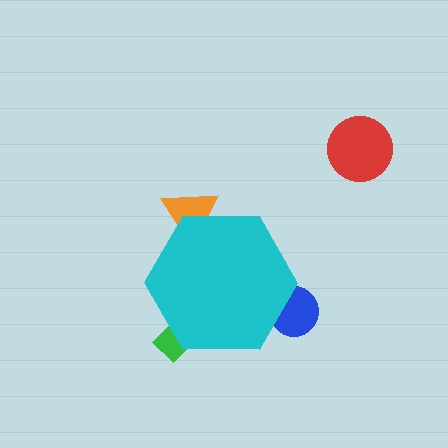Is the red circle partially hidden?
No, the red circle is fully visible.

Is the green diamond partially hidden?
Yes, the green diamond is partially hidden behind the cyan hexagon.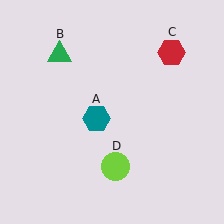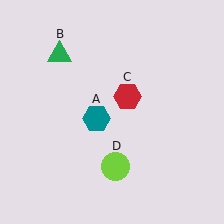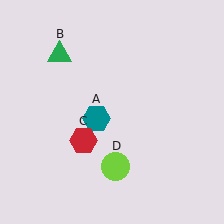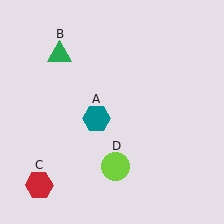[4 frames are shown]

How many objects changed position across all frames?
1 object changed position: red hexagon (object C).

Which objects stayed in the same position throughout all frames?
Teal hexagon (object A) and green triangle (object B) and lime circle (object D) remained stationary.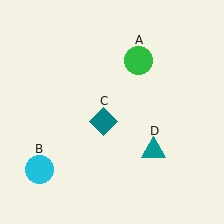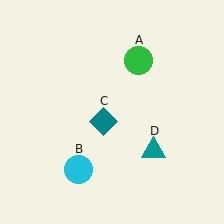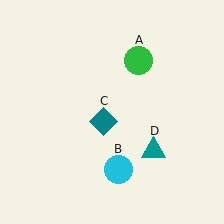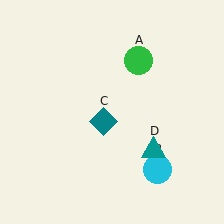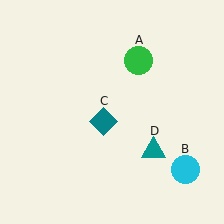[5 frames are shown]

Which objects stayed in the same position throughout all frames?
Green circle (object A) and teal diamond (object C) and teal triangle (object D) remained stationary.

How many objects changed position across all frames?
1 object changed position: cyan circle (object B).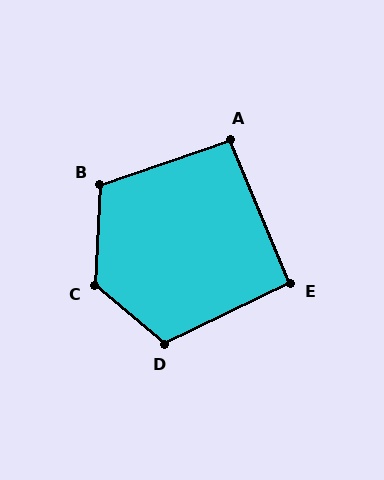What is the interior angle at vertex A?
Approximately 94 degrees (approximately right).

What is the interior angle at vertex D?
Approximately 114 degrees (obtuse).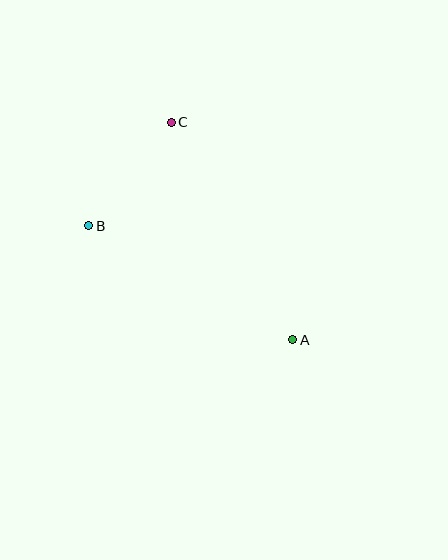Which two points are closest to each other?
Points B and C are closest to each other.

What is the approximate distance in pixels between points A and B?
The distance between A and B is approximately 234 pixels.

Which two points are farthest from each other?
Points A and C are farthest from each other.